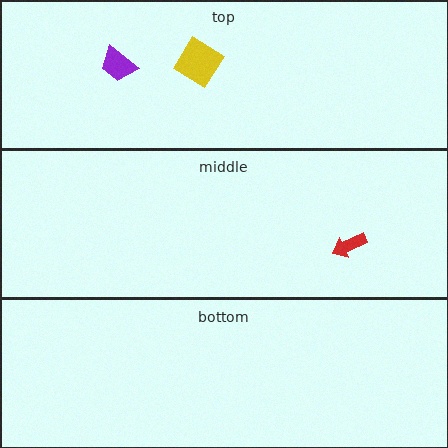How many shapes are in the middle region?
1.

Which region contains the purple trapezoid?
The top region.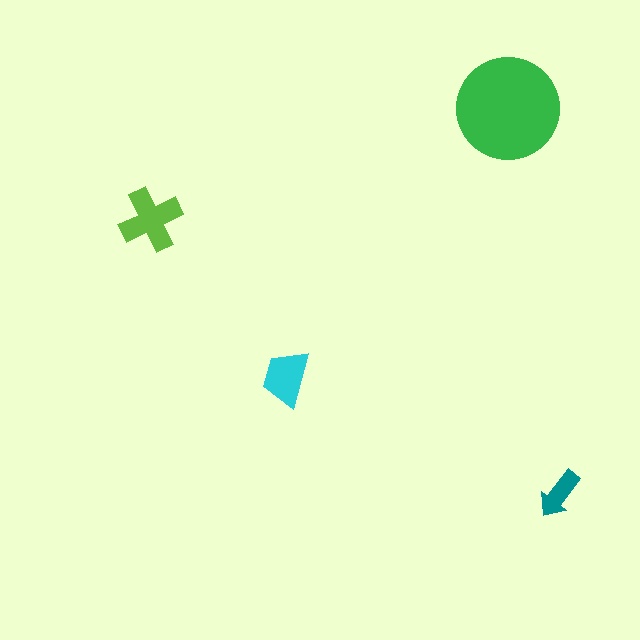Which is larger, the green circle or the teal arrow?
The green circle.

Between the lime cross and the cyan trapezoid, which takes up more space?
The lime cross.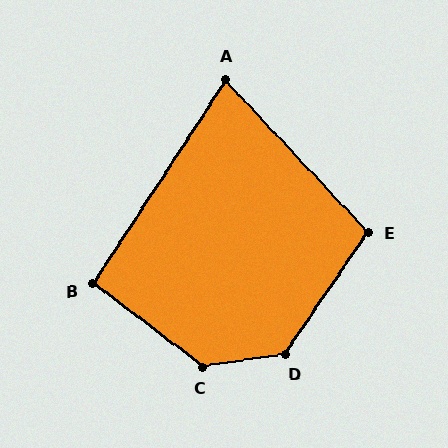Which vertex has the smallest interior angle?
A, at approximately 76 degrees.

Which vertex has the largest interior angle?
C, at approximately 135 degrees.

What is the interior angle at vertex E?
Approximately 103 degrees (obtuse).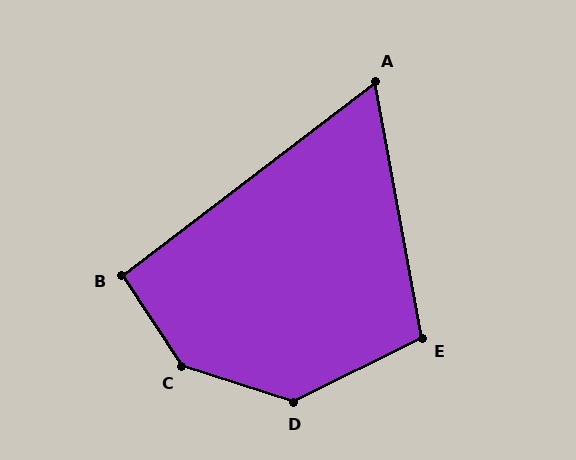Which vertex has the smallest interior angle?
A, at approximately 63 degrees.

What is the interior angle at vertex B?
Approximately 94 degrees (approximately right).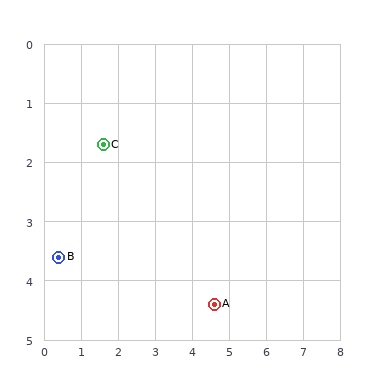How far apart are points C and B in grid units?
Points C and B are about 2.2 grid units apart.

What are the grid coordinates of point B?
Point B is at approximately (0.4, 3.6).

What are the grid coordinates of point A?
Point A is at approximately (4.6, 4.4).